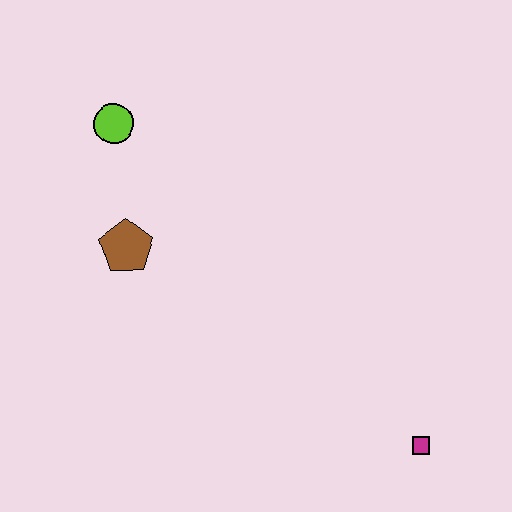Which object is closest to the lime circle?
The brown pentagon is closest to the lime circle.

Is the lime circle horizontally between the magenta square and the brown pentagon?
No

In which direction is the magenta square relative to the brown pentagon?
The magenta square is to the right of the brown pentagon.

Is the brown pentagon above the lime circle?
No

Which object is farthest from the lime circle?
The magenta square is farthest from the lime circle.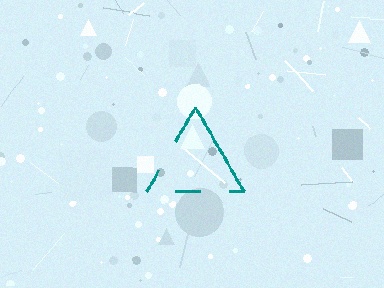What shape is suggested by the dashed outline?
The dashed outline suggests a triangle.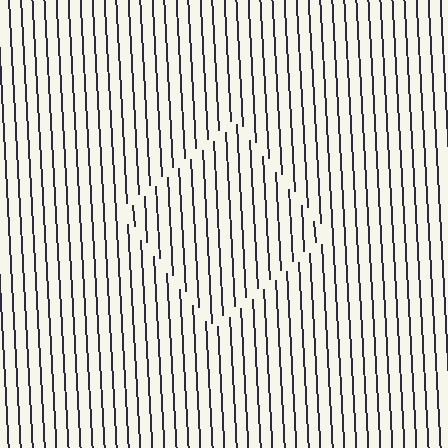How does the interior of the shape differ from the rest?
The interior of the shape contains the same grating, shifted by half a period — the contour is defined by the phase discontinuity where line-ends from the inner and outer gratings abut.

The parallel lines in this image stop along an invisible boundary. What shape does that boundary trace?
An illusory square. The interior of the shape contains the same grating, shifted by half a period — the contour is defined by the phase discontinuity where line-ends from the inner and outer gratings abut.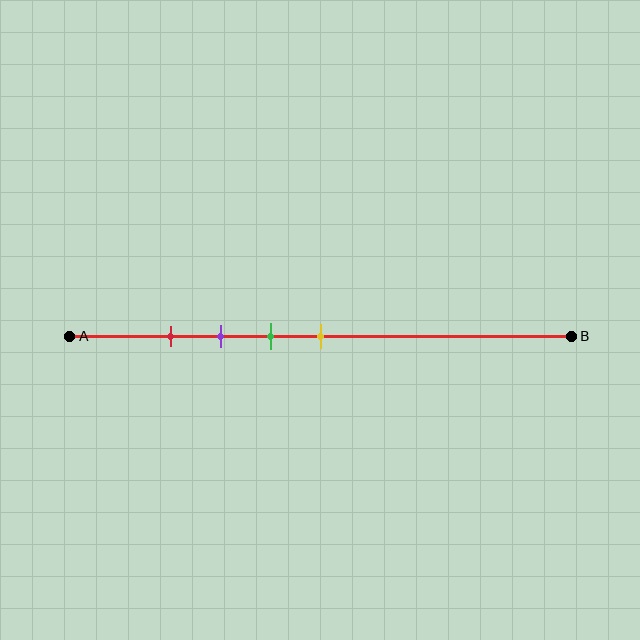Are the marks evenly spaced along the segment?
Yes, the marks are approximately evenly spaced.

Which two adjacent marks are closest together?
The red and purple marks are the closest adjacent pair.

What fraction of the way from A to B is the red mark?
The red mark is approximately 20% (0.2) of the way from A to B.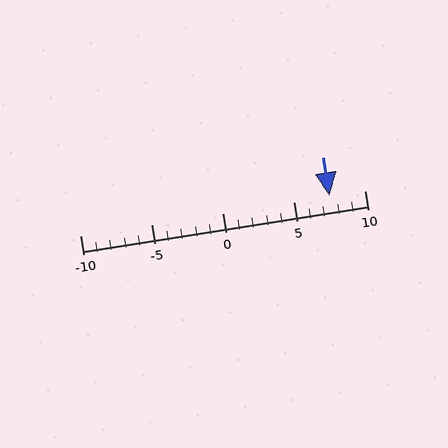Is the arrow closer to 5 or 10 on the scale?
The arrow is closer to 10.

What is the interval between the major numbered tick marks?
The major tick marks are spaced 5 units apart.